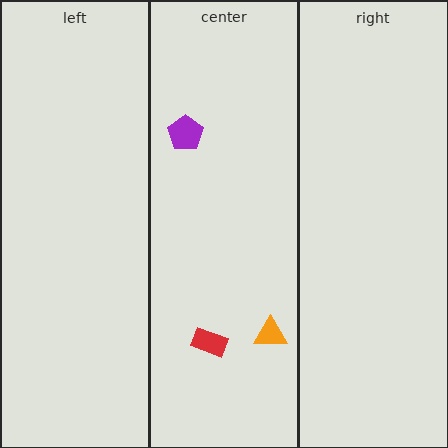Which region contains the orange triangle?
The center region.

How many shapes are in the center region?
3.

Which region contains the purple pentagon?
The center region.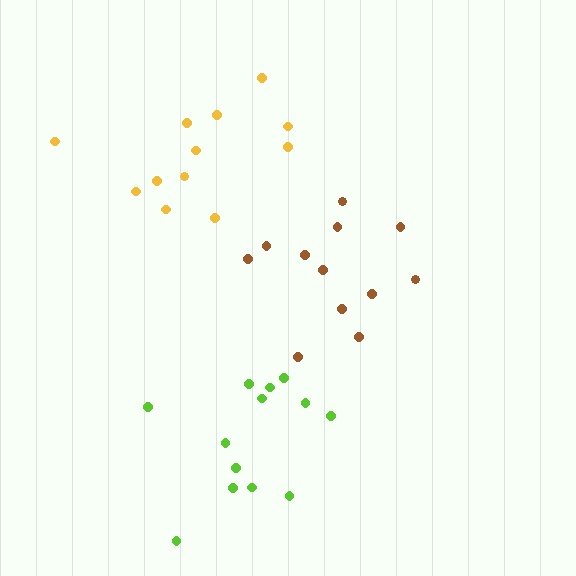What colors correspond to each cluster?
The clusters are colored: brown, lime, yellow.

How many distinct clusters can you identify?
There are 3 distinct clusters.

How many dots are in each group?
Group 1: 12 dots, Group 2: 13 dots, Group 3: 12 dots (37 total).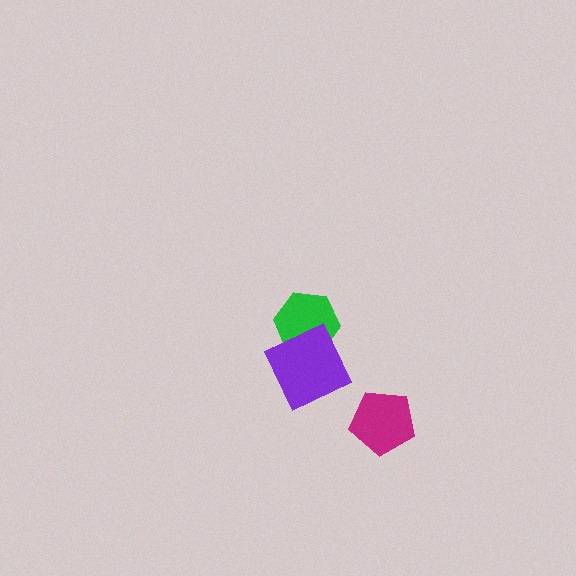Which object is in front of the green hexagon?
The purple diamond is in front of the green hexagon.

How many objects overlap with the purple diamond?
1 object overlaps with the purple diamond.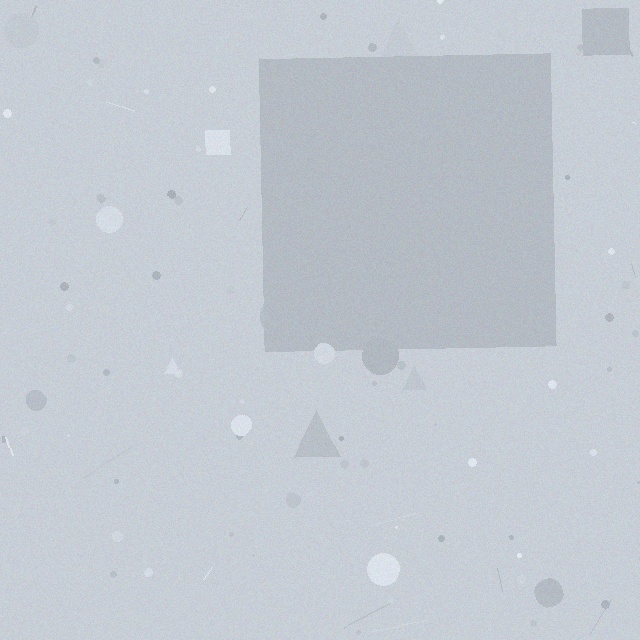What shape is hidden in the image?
A square is hidden in the image.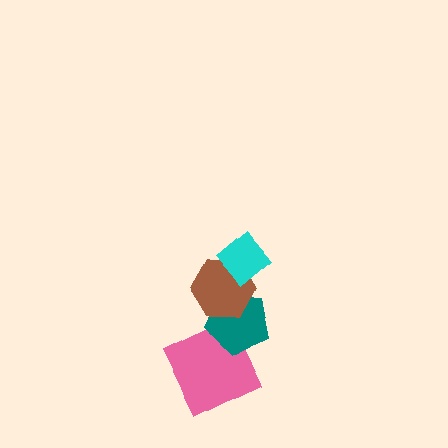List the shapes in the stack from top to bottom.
From top to bottom: the cyan diamond, the brown hexagon, the teal pentagon, the pink square.